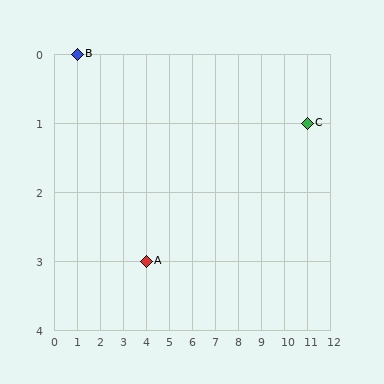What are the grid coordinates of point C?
Point C is at grid coordinates (11, 1).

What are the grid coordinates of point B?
Point B is at grid coordinates (1, 0).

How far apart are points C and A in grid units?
Points C and A are 7 columns and 2 rows apart (about 7.3 grid units diagonally).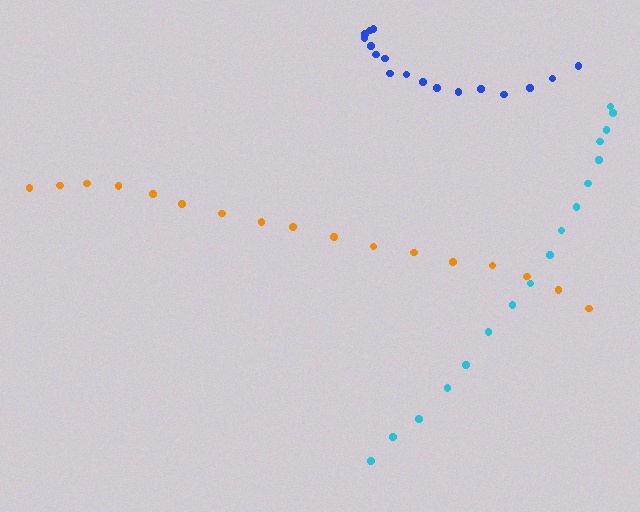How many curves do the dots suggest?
There are 3 distinct paths.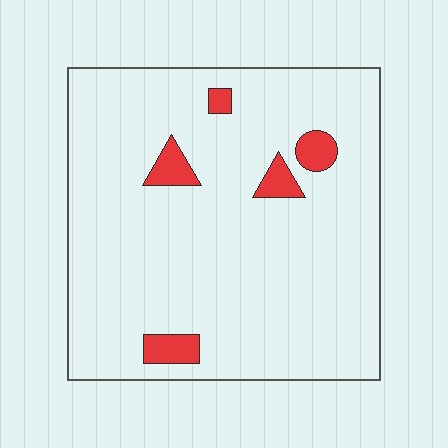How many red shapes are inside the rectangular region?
5.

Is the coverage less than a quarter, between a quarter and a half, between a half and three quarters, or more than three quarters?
Less than a quarter.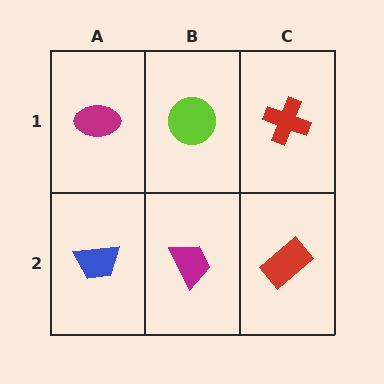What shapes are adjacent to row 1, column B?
A magenta trapezoid (row 2, column B), a magenta ellipse (row 1, column A), a red cross (row 1, column C).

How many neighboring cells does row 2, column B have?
3.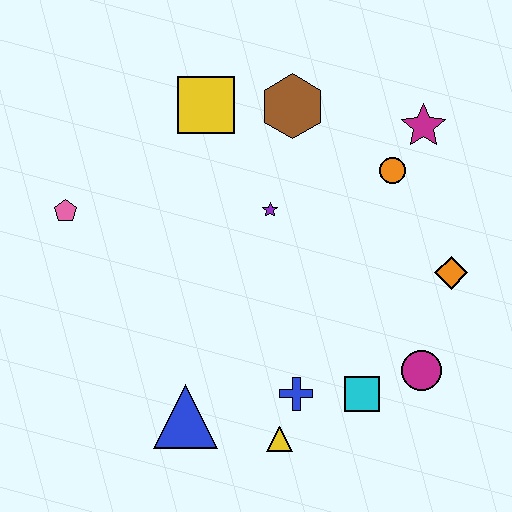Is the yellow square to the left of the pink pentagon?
No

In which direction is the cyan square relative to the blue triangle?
The cyan square is to the right of the blue triangle.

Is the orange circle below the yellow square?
Yes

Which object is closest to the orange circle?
The magenta star is closest to the orange circle.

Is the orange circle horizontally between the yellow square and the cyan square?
No